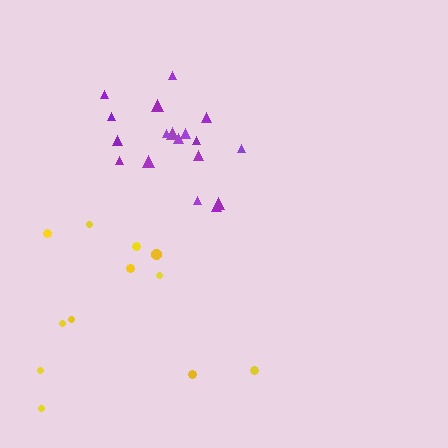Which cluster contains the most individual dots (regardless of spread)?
Purple (18).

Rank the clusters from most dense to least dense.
purple, yellow.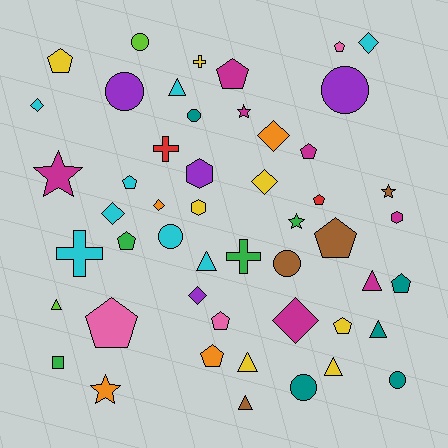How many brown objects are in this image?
There are 4 brown objects.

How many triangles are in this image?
There are 8 triangles.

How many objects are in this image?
There are 50 objects.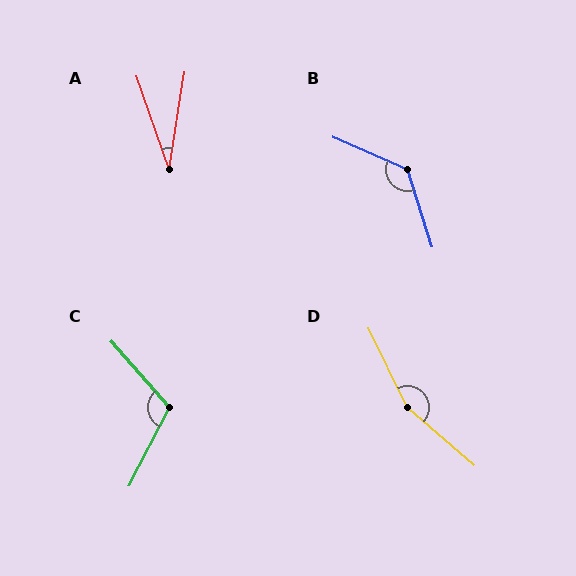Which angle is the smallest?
A, at approximately 28 degrees.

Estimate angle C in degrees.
Approximately 112 degrees.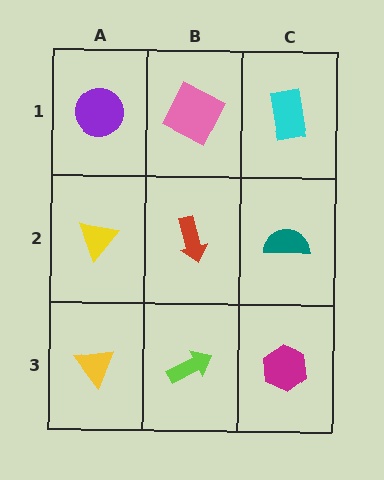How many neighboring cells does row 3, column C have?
2.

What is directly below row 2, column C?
A magenta hexagon.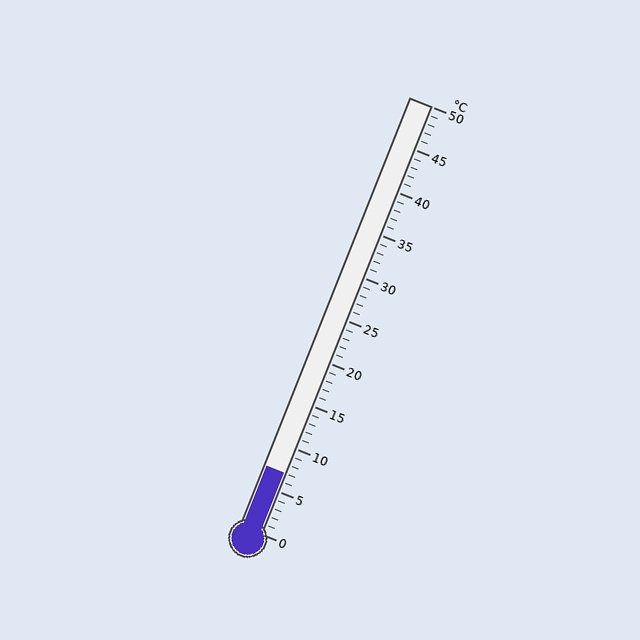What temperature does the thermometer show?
The thermometer shows approximately 7°C.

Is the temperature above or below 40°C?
The temperature is below 40°C.